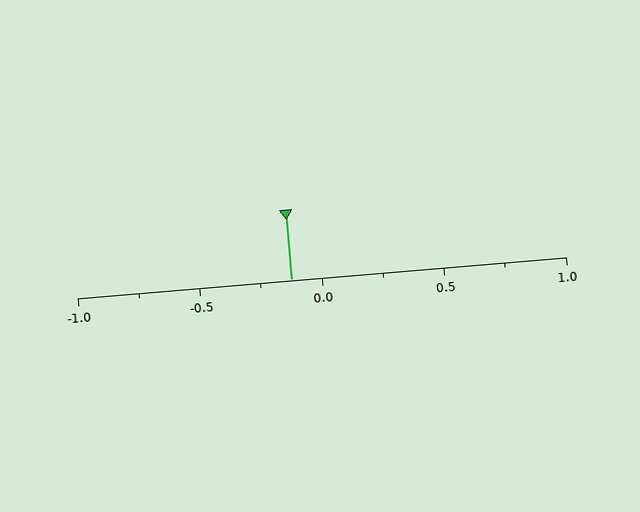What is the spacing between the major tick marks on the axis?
The major ticks are spaced 0.5 apart.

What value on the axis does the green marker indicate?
The marker indicates approximately -0.12.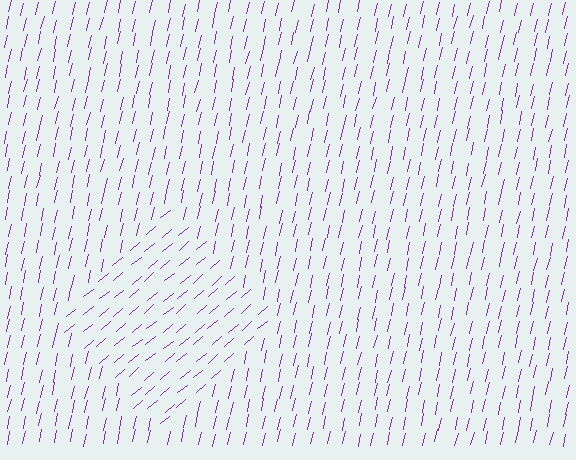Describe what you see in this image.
The image is filled with small purple line segments. A diamond region in the image has lines oriented differently from the surrounding lines, creating a visible texture boundary.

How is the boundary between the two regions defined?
The boundary is defined purely by a change in line orientation (approximately 37 degrees difference). All lines are the same color and thickness.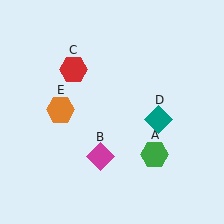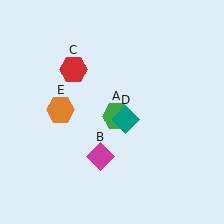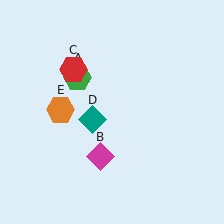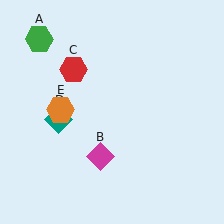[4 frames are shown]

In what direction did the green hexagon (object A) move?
The green hexagon (object A) moved up and to the left.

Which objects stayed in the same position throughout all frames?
Magenta diamond (object B) and red hexagon (object C) and orange hexagon (object E) remained stationary.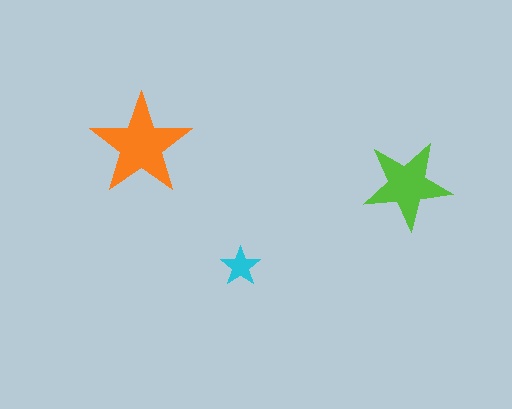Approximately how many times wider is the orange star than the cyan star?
About 2.5 times wider.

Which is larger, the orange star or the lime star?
The orange one.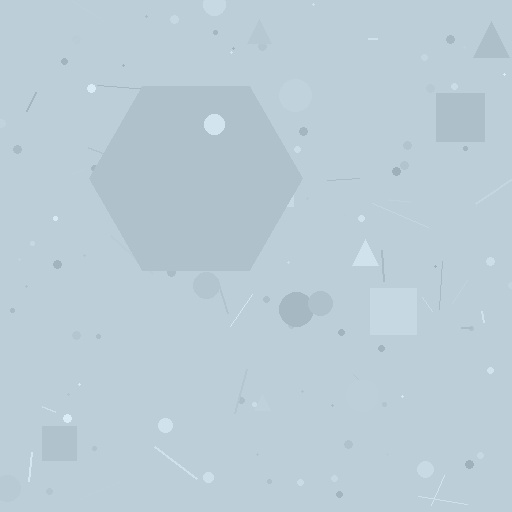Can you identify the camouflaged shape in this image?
The camouflaged shape is a hexagon.